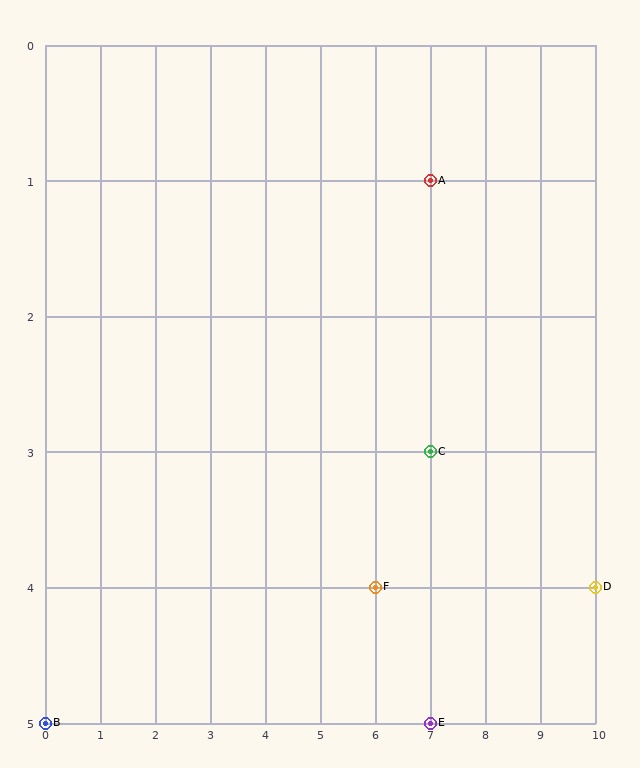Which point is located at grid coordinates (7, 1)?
Point A is at (7, 1).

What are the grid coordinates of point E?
Point E is at grid coordinates (7, 5).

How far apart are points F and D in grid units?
Points F and D are 4 columns apart.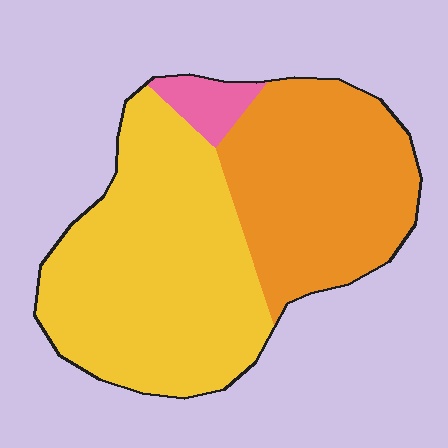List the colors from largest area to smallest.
From largest to smallest: yellow, orange, pink.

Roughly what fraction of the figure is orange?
Orange covers roughly 40% of the figure.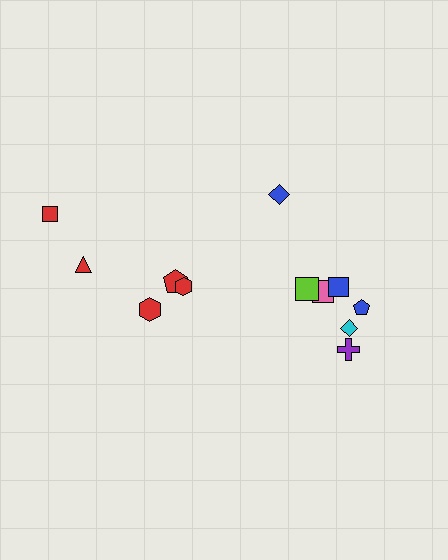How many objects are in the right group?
There are 7 objects.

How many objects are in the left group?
There are 5 objects.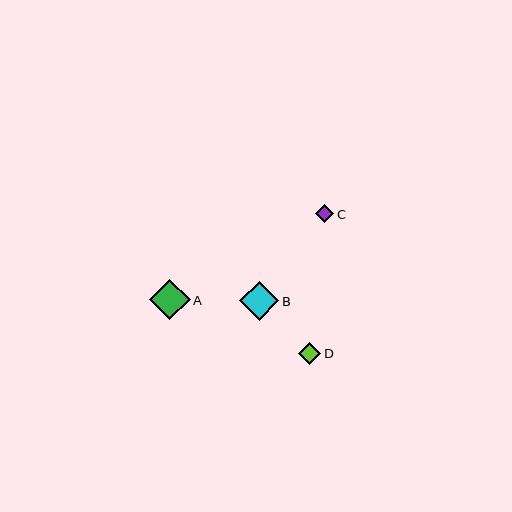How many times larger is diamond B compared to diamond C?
Diamond B is approximately 2.2 times the size of diamond C.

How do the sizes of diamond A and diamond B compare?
Diamond A and diamond B are approximately the same size.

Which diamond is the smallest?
Diamond C is the smallest with a size of approximately 18 pixels.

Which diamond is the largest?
Diamond A is the largest with a size of approximately 40 pixels.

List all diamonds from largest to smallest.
From largest to smallest: A, B, D, C.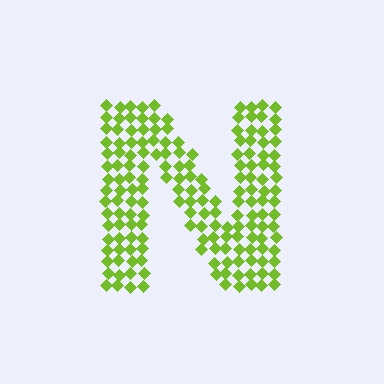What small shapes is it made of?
It is made of small diamonds.